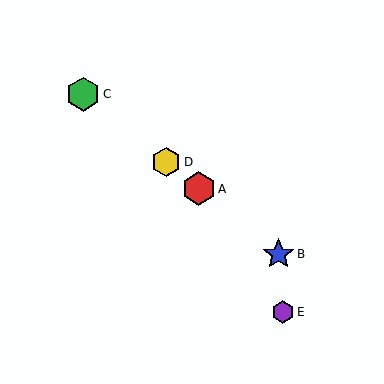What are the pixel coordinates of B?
Object B is at (278, 254).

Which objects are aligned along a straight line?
Objects A, B, C, D are aligned along a straight line.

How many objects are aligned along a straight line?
4 objects (A, B, C, D) are aligned along a straight line.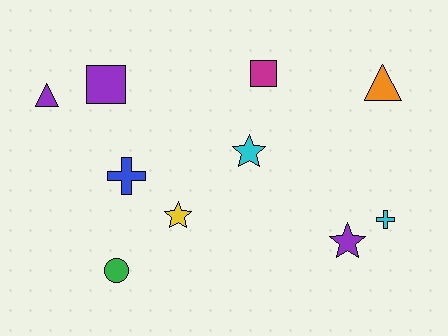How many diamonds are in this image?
There are no diamonds.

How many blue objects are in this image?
There is 1 blue object.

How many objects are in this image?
There are 10 objects.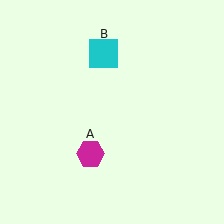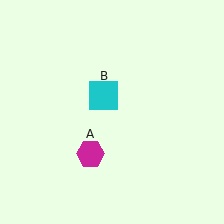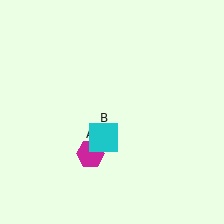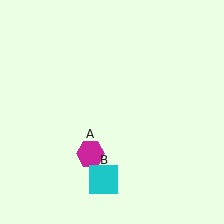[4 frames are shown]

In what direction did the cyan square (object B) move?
The cyan square (object B) moved down.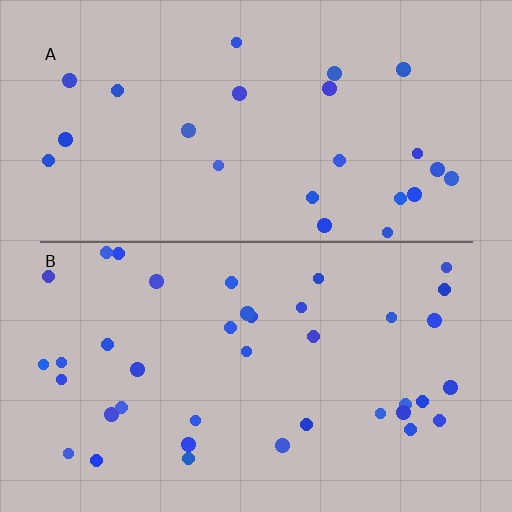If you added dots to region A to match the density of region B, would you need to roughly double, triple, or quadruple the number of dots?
Approximately double.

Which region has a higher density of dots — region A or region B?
B (the bottom).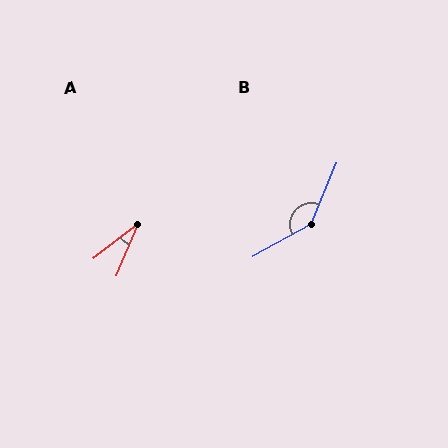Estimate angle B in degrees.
Approximately 141 degrees.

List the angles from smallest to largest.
A (30°), B (141°).